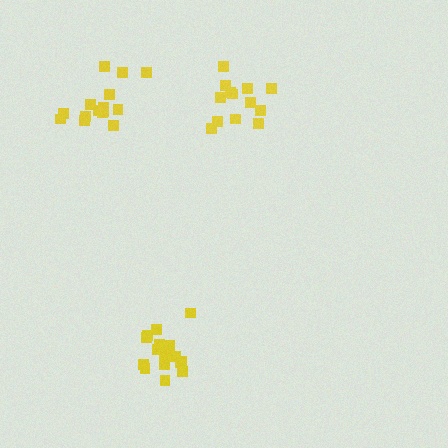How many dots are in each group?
Group 1: 17 dots, Group 2: 15 dots, Group 3: 14 dots (46 total).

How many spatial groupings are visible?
There are 3 spatial groupings.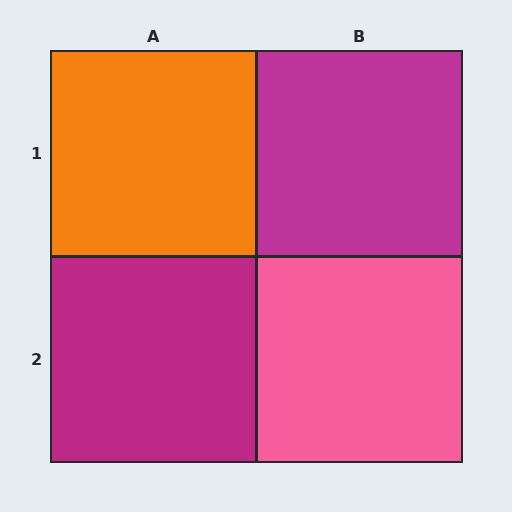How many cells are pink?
1 cell is pink.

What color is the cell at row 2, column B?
Pink.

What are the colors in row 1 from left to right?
Orange, magenta.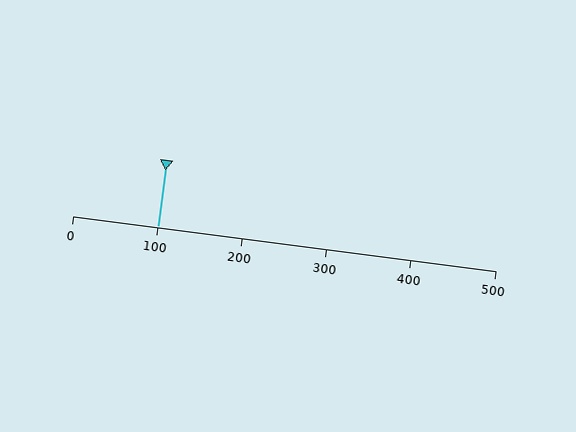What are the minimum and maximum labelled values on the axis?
The axis runs from 0 to 500.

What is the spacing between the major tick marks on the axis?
The major ticks are spaced 100 apart.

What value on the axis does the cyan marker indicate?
The marker indicates approximately 100.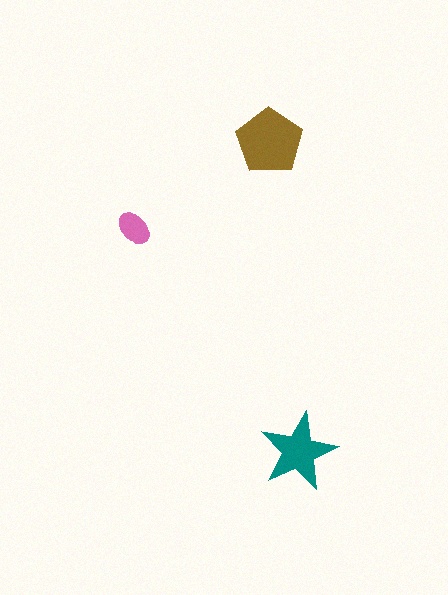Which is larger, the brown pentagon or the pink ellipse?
The brown pentagon.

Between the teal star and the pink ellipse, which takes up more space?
The teal star.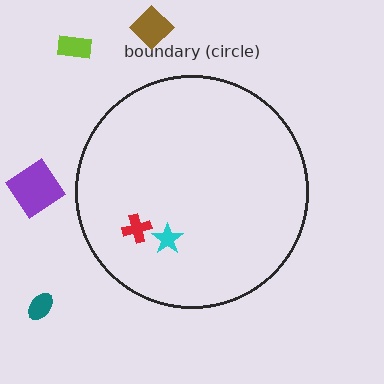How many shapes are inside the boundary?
2 inside, 4 outside.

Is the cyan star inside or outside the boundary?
Inside.